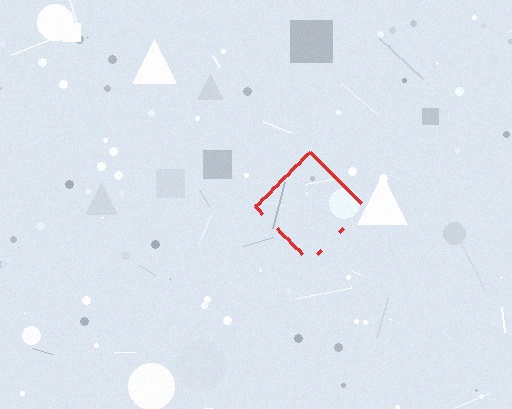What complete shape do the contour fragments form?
The contour fragments form a diamond.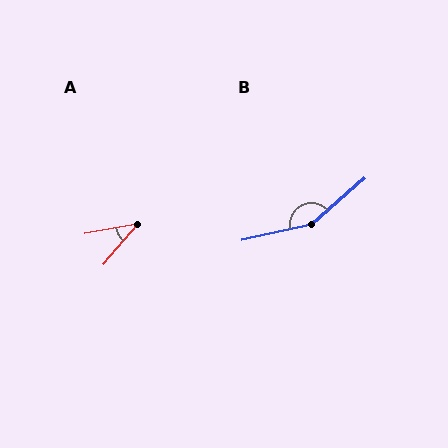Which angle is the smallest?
A, at approximately 39 degrees.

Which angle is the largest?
B, at approximately 151 degrees.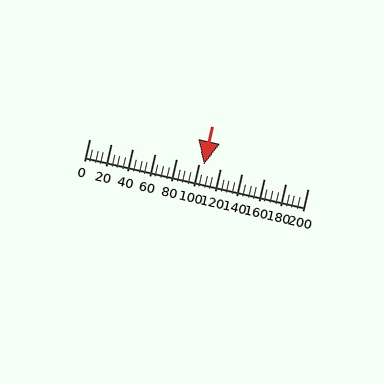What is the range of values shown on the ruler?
The ruler shows values from 0 to 200.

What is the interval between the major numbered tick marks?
The major tick marks are spaced 20 units apart.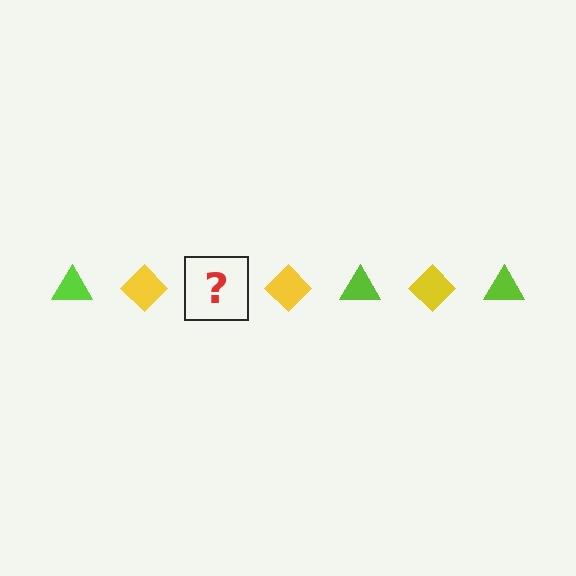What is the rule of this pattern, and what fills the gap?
The rule is that the pattern alternates between lime triangle and yellow diamond. The gap should be filled with a lime triangle.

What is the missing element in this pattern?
The missing element is a lime triangle.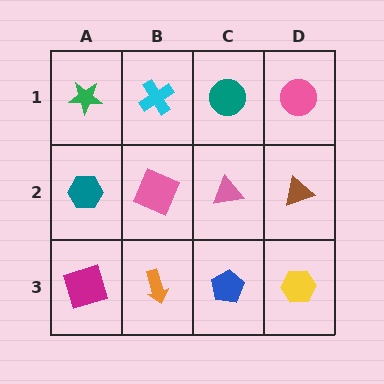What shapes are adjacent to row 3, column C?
A pink triangle (row 2, column C), an orange arrow (row 3, column B), a yellow hexagon (row 3, column D).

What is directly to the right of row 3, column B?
A blue pentagon.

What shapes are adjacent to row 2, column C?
A teal circle (row 1, column C), a blue pentagon (row 3, column C), a pink square (row 2, column B), a brown triangle (row 2, column D).